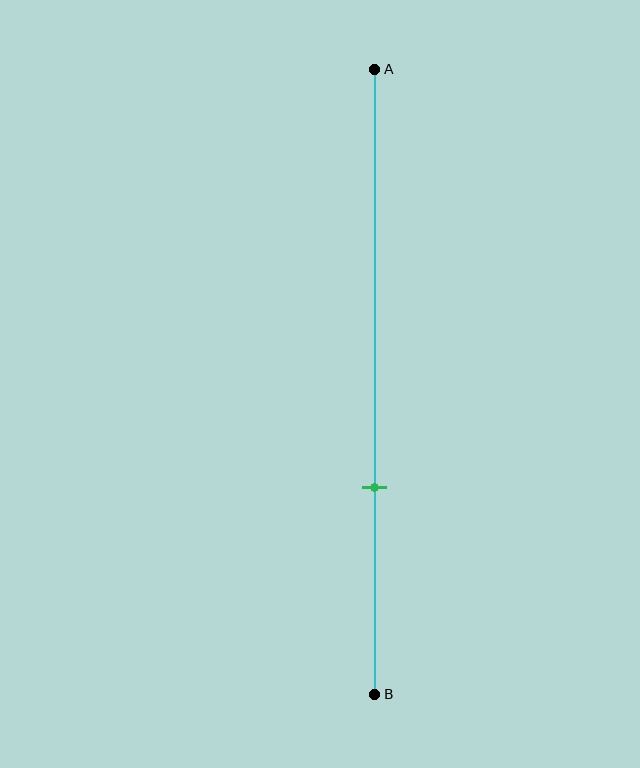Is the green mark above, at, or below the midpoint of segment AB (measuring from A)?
The green mark is below the midpoint of segment AB.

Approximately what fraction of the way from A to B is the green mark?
The green mark is approximately 65% of the way from A to B.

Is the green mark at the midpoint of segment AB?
No, the mark is at about 65% from A, not at the 50% midpoint.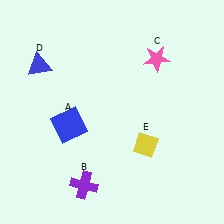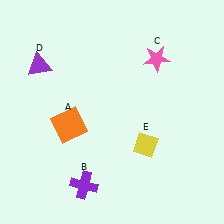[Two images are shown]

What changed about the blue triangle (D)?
In Image 1, D is blue. In Image 2, it changed to purple.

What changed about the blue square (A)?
In Image 1, A is blue. In Image 2, it changed to orange.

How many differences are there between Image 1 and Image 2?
There are 2 differences between the two images.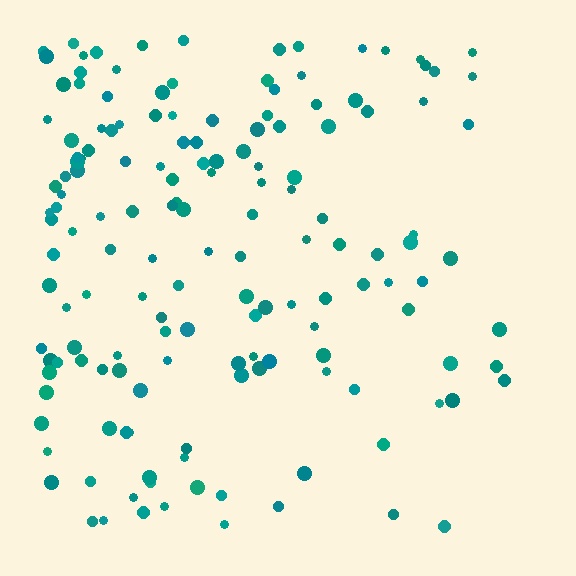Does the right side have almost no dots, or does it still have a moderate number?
Still a moderate number, just noticeably fewer than the left.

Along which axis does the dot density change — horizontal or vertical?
Horizontal.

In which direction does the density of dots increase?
From right to left, with the left side densest.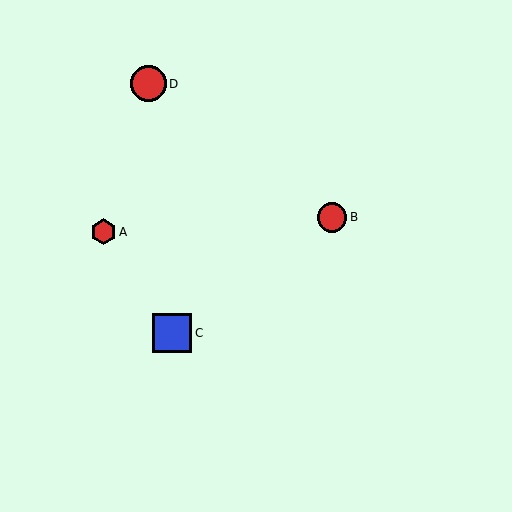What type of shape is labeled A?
Shape A is a red hexagon.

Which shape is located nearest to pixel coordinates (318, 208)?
The red circle (labeled B) at (332, 217) is nearest to that location.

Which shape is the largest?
The blue square (labeled C) is the largest.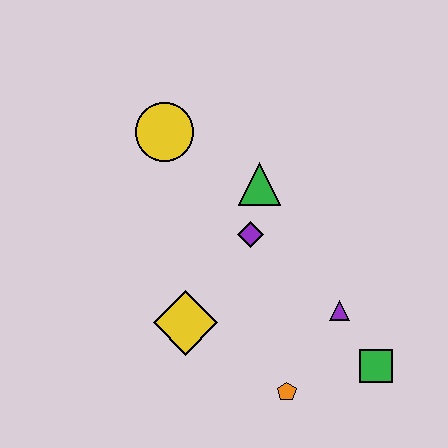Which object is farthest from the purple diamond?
The green square is farthest from the purple diamond.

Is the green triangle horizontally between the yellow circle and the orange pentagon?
Yes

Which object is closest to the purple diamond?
The green triangle is closest to the purple diamond.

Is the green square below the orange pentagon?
No